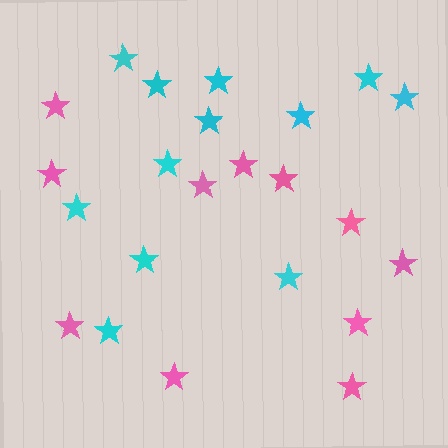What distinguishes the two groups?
There are 2 groups: one group of cyan stars (12) and one group of pink stars (11).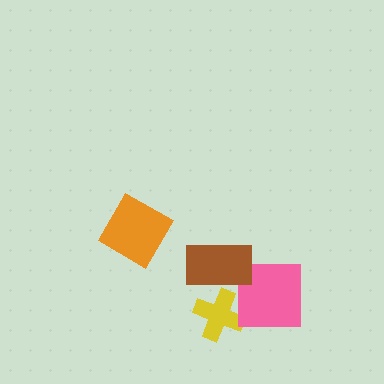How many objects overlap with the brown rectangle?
1 object overlaps with the brown rectangle.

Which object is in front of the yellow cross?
The brown rectangle is in front of the yellow cross.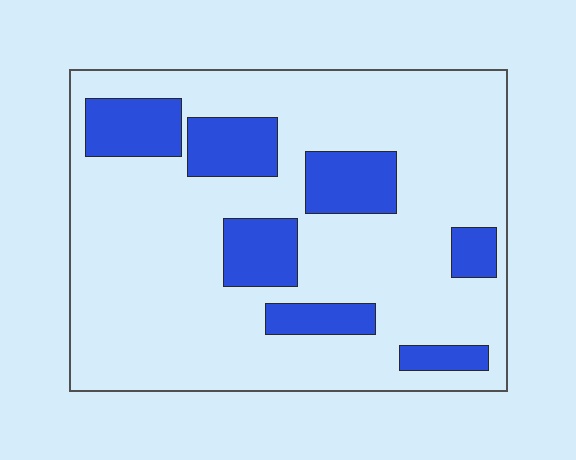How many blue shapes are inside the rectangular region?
7.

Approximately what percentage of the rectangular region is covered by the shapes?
Approximately 20%.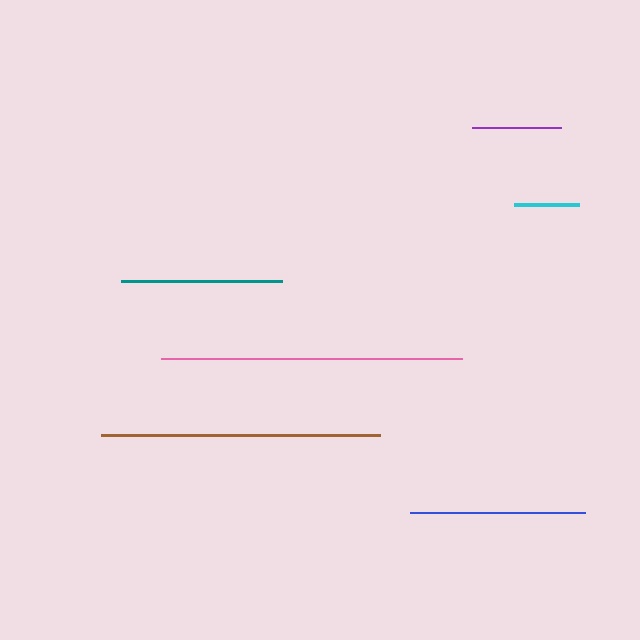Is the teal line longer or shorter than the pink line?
The pink line is longer than the teal line.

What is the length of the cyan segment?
The cyan segment is approximately 64 pixels long.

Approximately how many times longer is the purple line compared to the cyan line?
The purple line is approximately 1.4 times the length of the cyan line.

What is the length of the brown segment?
The brown segment is approximately 279 pixels long.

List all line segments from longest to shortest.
From longest to shortest: pink, brown, blue, teal, purple, cyan.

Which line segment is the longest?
The pink line is the longest at approximately 301 pixels.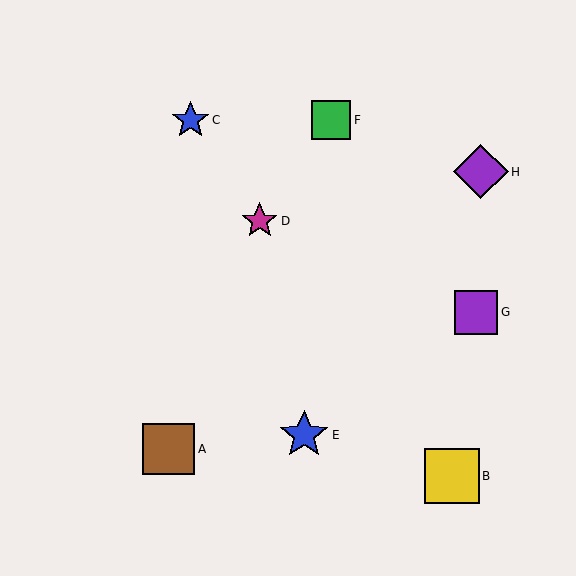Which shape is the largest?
The yellow square (labeled B) is the largest.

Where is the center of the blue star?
The center of the blue star is at (304, 435).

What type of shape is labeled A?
Shape A is a brown square.